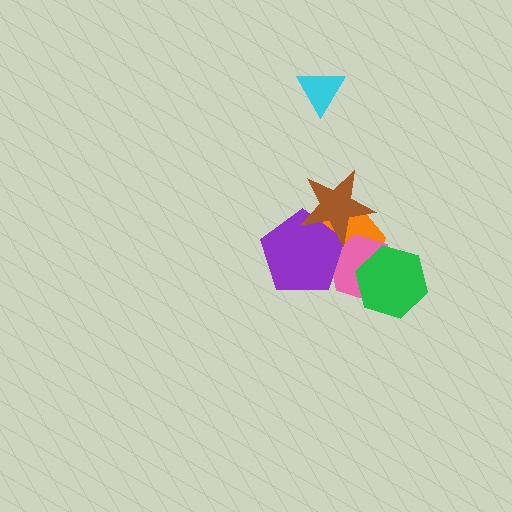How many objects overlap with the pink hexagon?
4 objects overlap with the pink hexagon.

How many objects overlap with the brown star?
3 objects overlap with the brown star.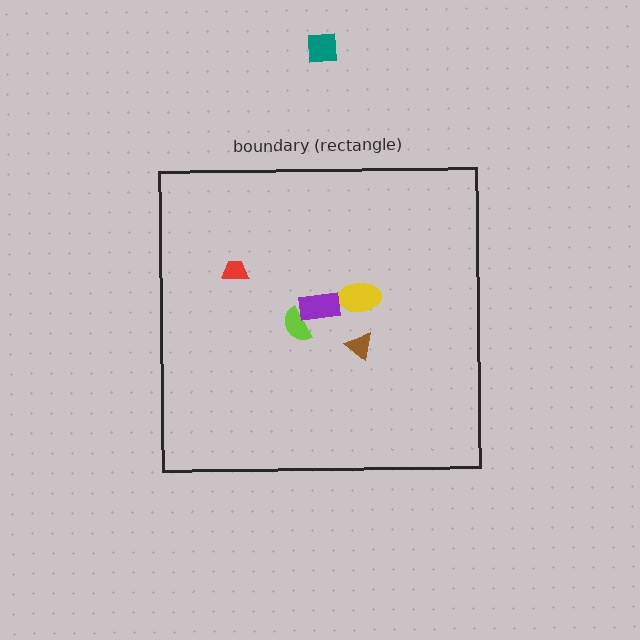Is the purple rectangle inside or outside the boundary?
Inside.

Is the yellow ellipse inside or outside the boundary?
Inside.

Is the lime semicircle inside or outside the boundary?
Inside.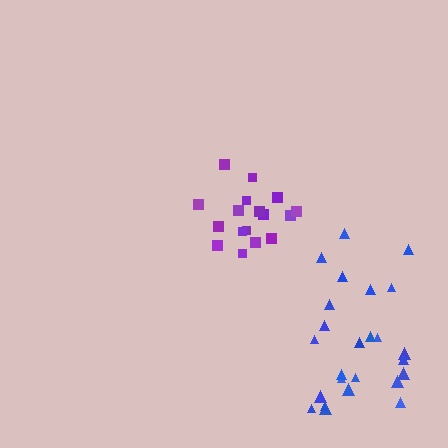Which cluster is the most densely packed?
Purple.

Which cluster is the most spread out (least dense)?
Blue.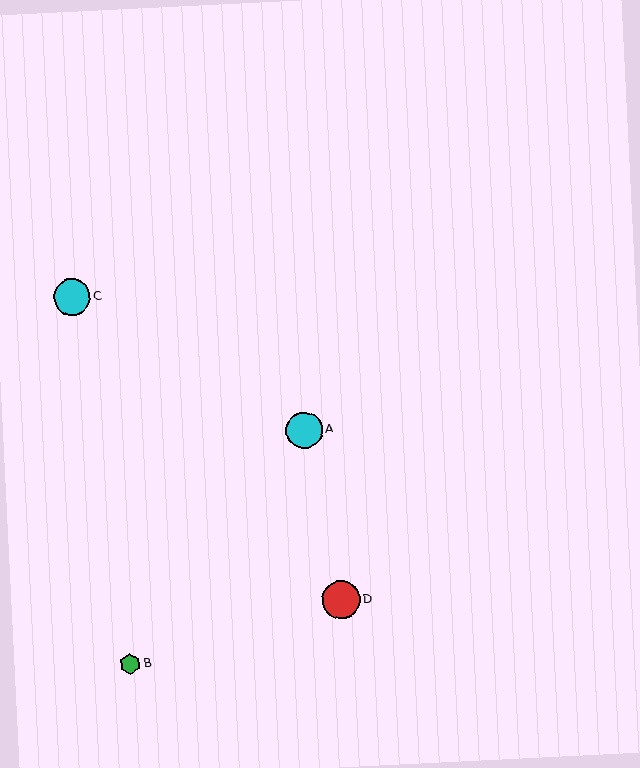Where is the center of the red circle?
The center of the red circle is at (341, 600).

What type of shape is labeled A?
Shape A is a cyan circle.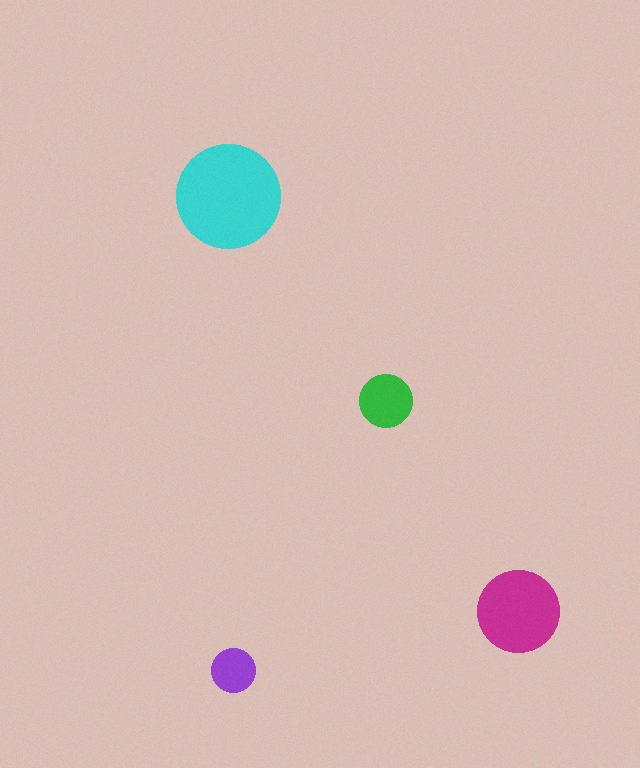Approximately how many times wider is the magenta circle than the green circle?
About 1.5 times wider.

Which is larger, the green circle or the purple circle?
The green one.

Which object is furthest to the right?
The magenta circle is rightmost.